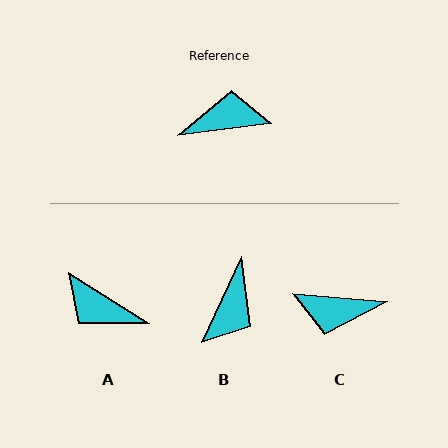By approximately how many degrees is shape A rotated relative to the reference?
Approximately 140 degrees counter-clockwise.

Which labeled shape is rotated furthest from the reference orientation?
C, about 168 degrees away.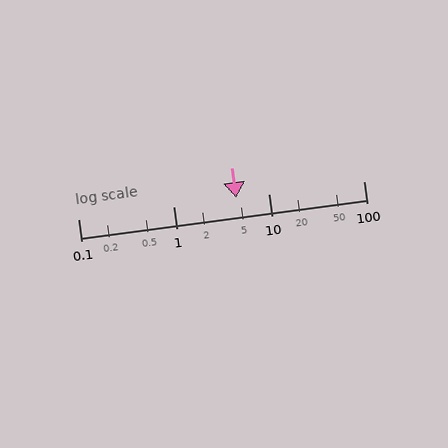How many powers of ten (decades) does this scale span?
The scale spans 3 decades, from 0.1 to 100.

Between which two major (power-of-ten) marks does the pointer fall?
The pointer is between 1 and 10.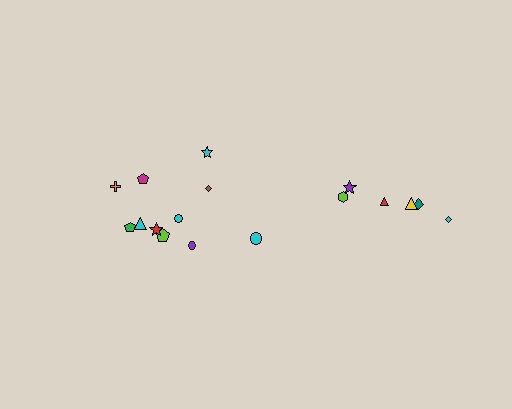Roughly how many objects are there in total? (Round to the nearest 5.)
Roughly 15 objects in total.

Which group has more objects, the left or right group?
The left group.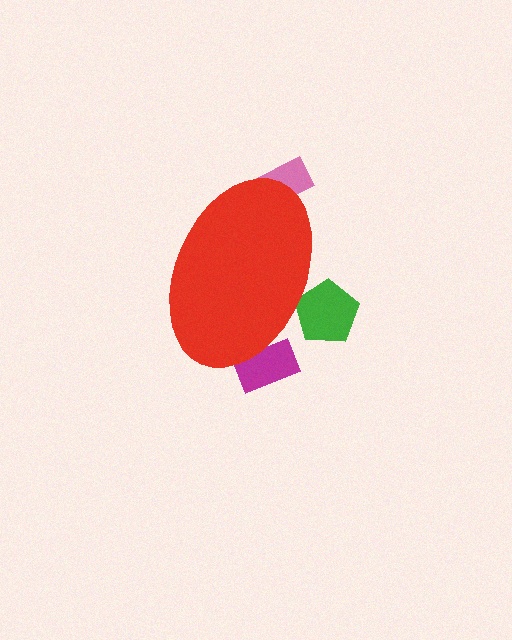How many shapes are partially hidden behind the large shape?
3 shapes are partially hidden.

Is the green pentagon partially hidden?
Yes, the green pentagon is partially hidden behind the red ellipse.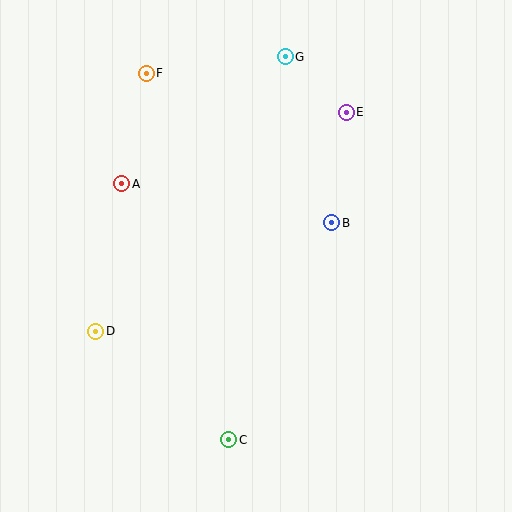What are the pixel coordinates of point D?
Point D is at (96, 331).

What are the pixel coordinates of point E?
Point E is at (346, 112).